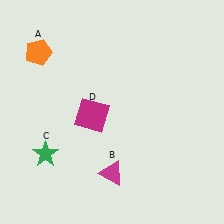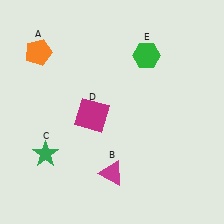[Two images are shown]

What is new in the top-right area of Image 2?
A green hexagon (E) was added in the top-right area of Image 2.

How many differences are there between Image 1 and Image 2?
There is 1 difference between the two images.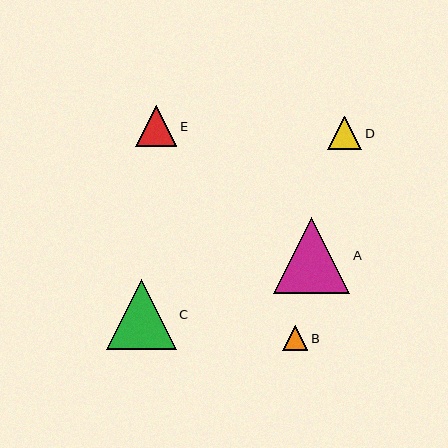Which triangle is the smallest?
Triangle B is the smallest with a size of approximately 25 pixels.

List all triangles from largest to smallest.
From largest to smallest: A, C, E, D, B.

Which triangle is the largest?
Triangle A is the largest with a size of approximately 76 pixels.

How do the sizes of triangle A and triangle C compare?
Triangle A and triangle C are approximately the same size.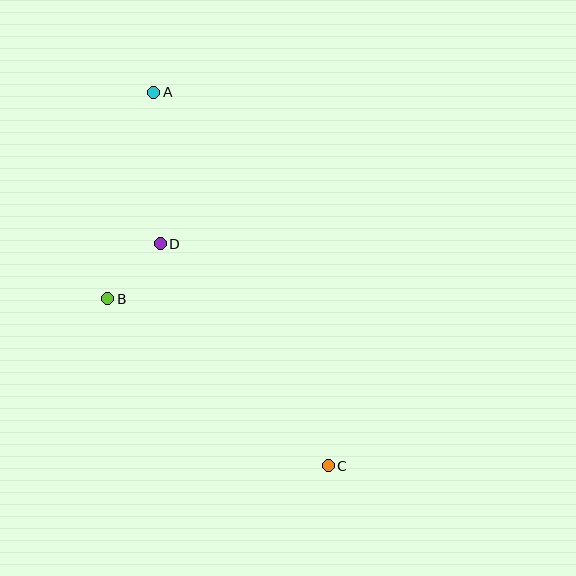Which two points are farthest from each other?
Points A and C are farthest from each other.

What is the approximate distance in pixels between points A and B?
The distance between A and B is approximately 212 pixels.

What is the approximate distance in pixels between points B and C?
The distance between B and C is approximately 276 pixels.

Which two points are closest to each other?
Points B and D are closest to each other.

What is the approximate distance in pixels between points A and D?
The distance between A and D is approximately 152 pixels.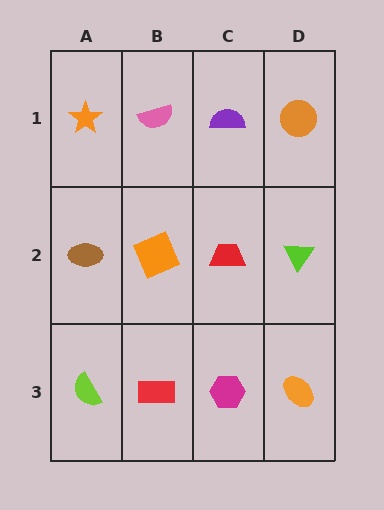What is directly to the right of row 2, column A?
An orange square.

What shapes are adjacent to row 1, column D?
A lime triangle (row 2, column D), a purple semicircle (row 1, column C).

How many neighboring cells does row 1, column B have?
3.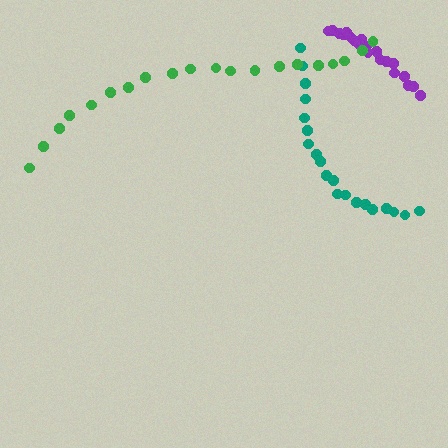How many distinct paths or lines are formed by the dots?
There are 3 distinct paths.